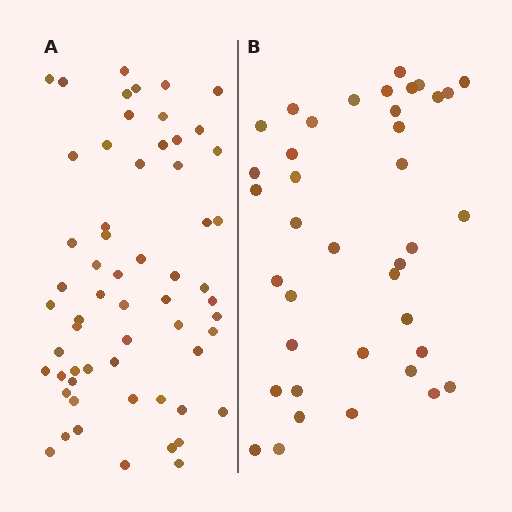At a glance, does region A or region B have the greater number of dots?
Region A (the left region) has more dots.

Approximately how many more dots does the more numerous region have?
Region A has approximately 20 more dots than region B.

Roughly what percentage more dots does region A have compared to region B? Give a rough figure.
About 55% more.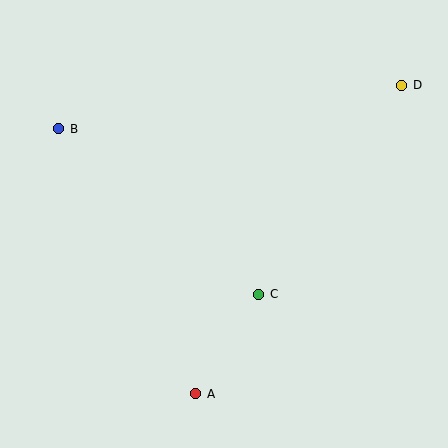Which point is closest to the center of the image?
Point C at (259, 294) is closest to the center.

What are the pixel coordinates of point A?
Point A is at (196, 394).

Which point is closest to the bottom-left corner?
Point A is closest to the bottom-left corner.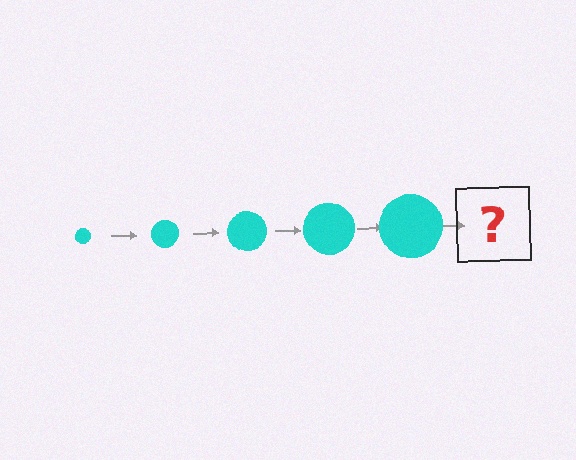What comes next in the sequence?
The next element should be a cyan circle, larger than the previous one.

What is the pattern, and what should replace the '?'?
The pattern is that the circle gets progressively larger each step. The '?' should be a cyan circle, larger than the previous one.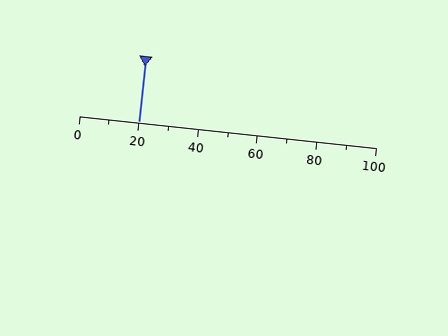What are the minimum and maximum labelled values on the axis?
The axis runs from 0 to 100.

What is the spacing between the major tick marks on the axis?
The major ticks are spaced 20 apart.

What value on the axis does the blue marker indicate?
The marker indicates approximately 20.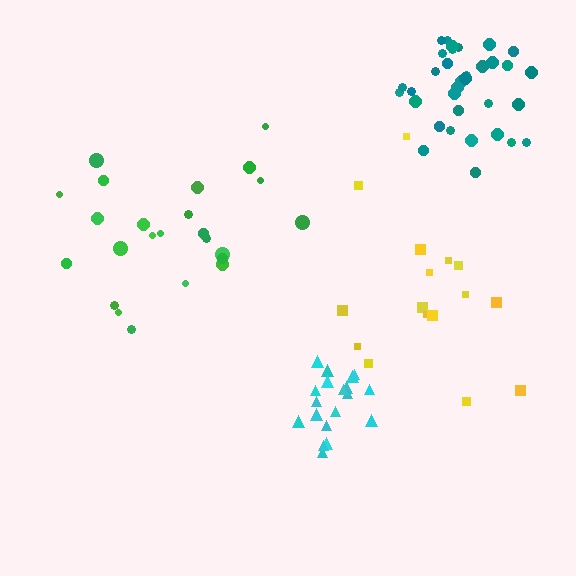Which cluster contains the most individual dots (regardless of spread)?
Teal (34).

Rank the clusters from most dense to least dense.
cyan, teal, green, yellow.